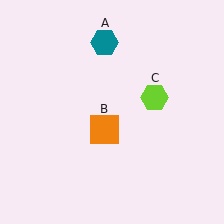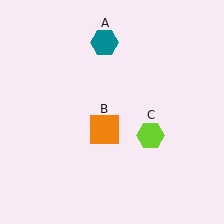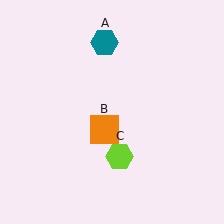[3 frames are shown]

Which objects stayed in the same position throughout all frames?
Teal hexagon (object A) and orange square (object B) remained stationary.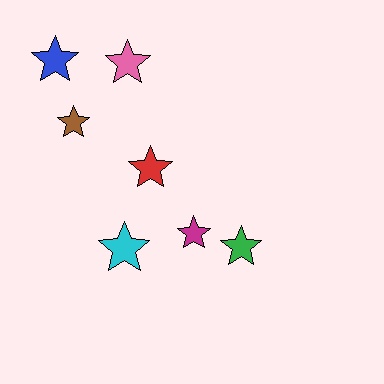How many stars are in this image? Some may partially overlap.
There are 7 stars.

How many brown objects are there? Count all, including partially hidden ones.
There is 1 brown object.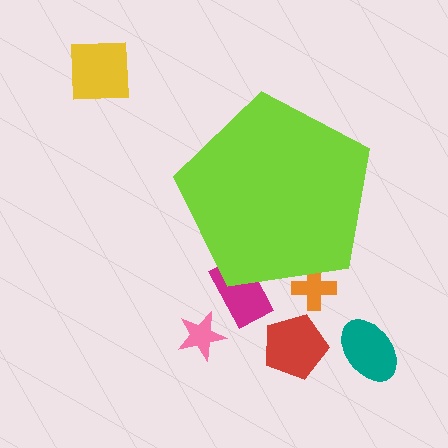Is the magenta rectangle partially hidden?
Yes, the magenta rectangle is partially hidden behind the lime pentagon.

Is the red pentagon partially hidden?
No, the red pentagon is fully visible.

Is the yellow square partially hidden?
No, the yellow square is fully visible.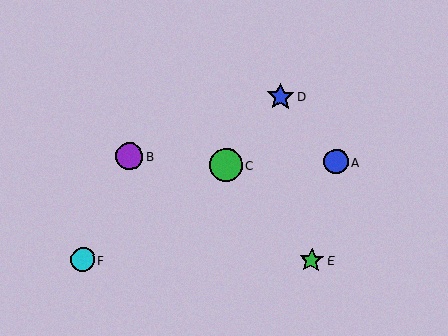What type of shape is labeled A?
Shape A is a blue circle.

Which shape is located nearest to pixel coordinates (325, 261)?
The green star (labeled E) at (312, 260) is nearest to that location.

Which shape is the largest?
The green circle (labeled C) is the largest.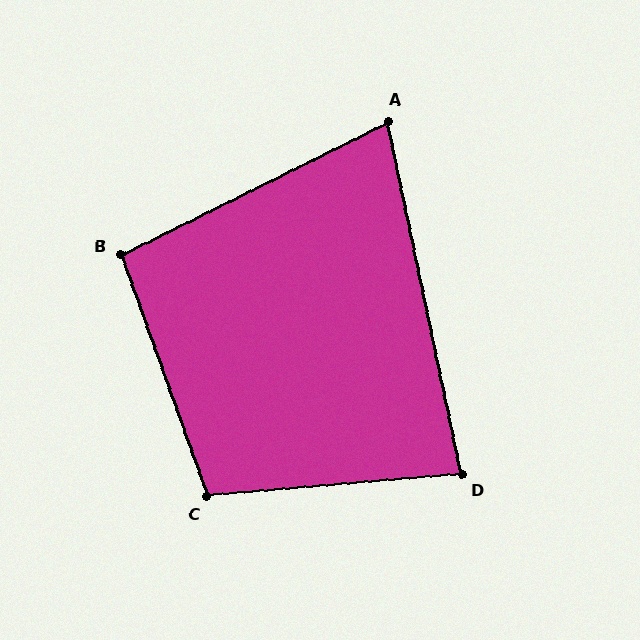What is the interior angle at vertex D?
Approximately 83 degrees (acute).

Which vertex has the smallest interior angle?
A, at approximately 75 degrees.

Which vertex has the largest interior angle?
C, at approximately 105 degrees.